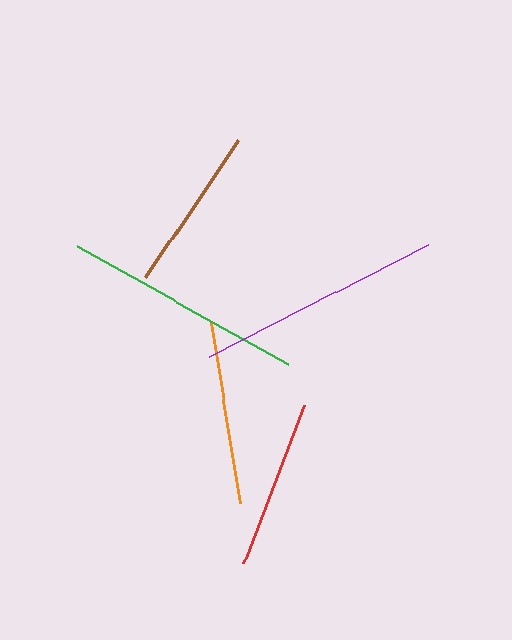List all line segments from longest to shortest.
From longest to shortest: purple, green, orange, red, brown.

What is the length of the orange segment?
The orange segment is approximately 183 pixels long.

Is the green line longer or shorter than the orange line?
The green line is longer than the orange line.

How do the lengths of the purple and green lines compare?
The purple and green lines are approximately the same length.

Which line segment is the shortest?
The brown line is the shortest at approximately 166 pixels.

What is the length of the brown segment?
The brown segment is approximately 166 pixels long.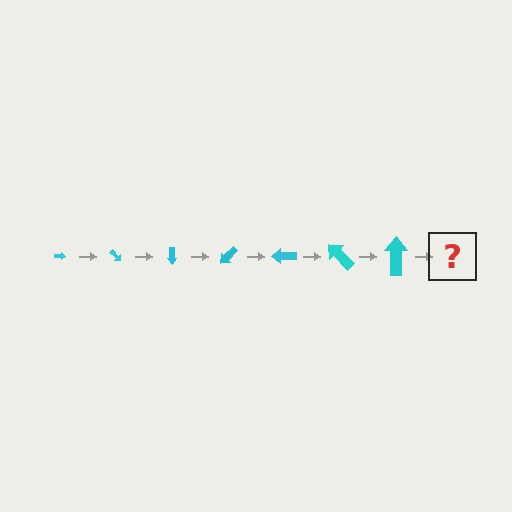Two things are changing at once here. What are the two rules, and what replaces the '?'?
The two rules are that the arrow grows larger each step and it rotates 45 degrees each step. The '?' should be an arrow, larger than the previous one and rotated 315 degrees from the start.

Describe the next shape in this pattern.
It should be an arrow, larger than the previous one and rotated 315 degrees from the start.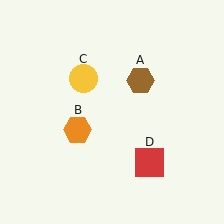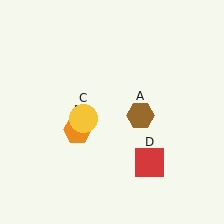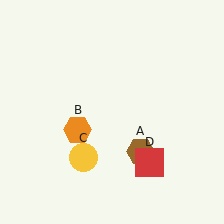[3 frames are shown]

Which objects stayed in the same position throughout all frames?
Orange hexagon (object B) and red square (object D) remained stationary.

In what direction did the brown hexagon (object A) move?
The brown hexagon (object A) moved down.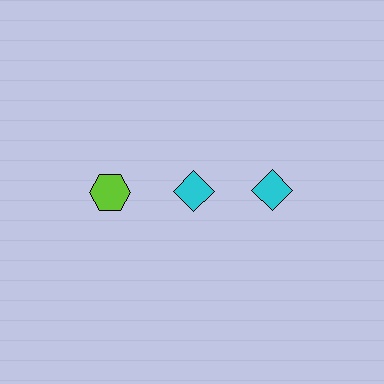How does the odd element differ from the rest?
It differs in both color (lime instead of cyan) and shape (hexagon instead of diamond).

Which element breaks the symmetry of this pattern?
The lime hexagon in the top row, leftmost column breaks the symmetry. All other shapes are cyan diamonds.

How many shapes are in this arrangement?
There are 3 shapes arranged in a grid pattern.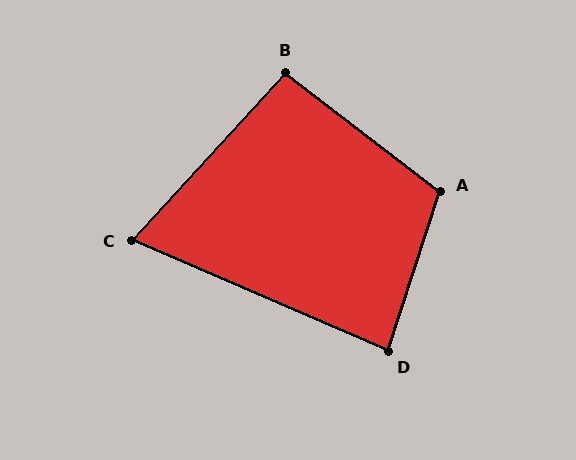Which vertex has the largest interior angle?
A, at approximately 109 degrees.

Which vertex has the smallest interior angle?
C, at approximately 71 degrees.